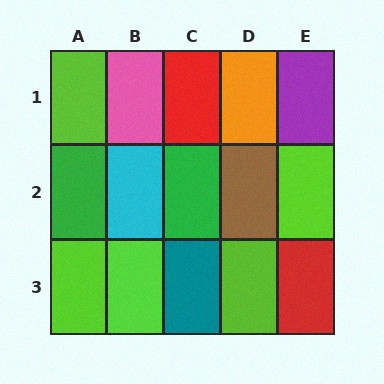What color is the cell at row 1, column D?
Orange.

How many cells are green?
2 cells are green.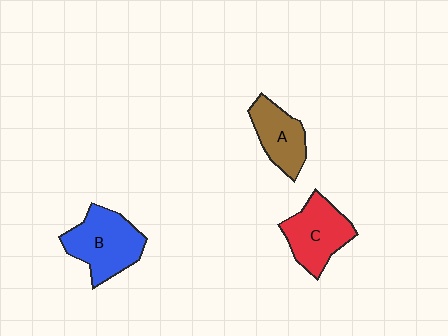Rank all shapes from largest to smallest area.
From largest to smallest: B (blue), C (red), A (brown).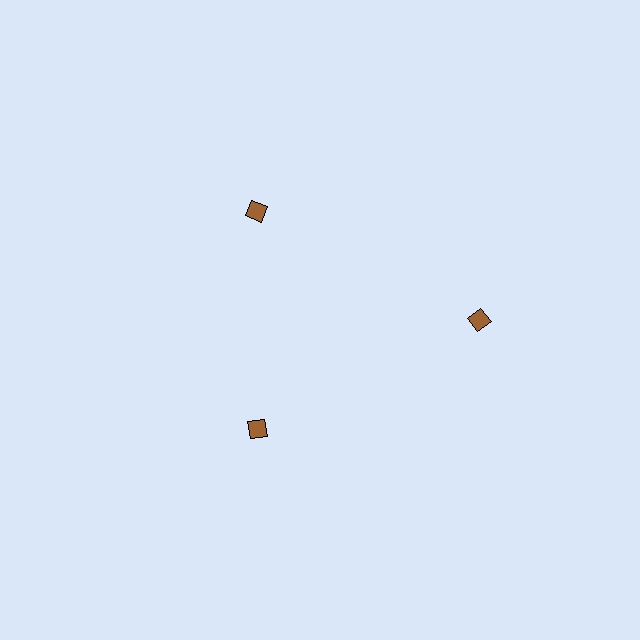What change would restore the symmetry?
The symmetry would be restored by moving it inward, back onto the ring so that all 3 diamonds sit at equal angles and equal distance from the center.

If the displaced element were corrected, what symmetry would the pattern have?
It would have 3-fold rotational symmetry — the pattern would map onto itself every 120 degrees.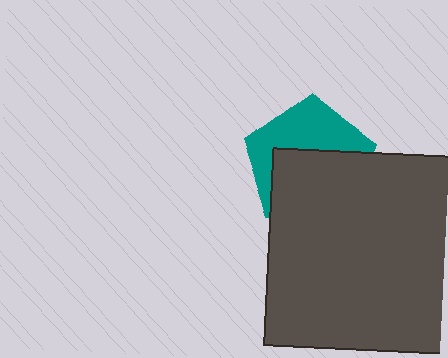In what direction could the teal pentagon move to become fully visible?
The teal pentagon could move up. That would shift it out from behind the dark gray square entirely.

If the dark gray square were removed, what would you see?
You would see the complete teal pentagon.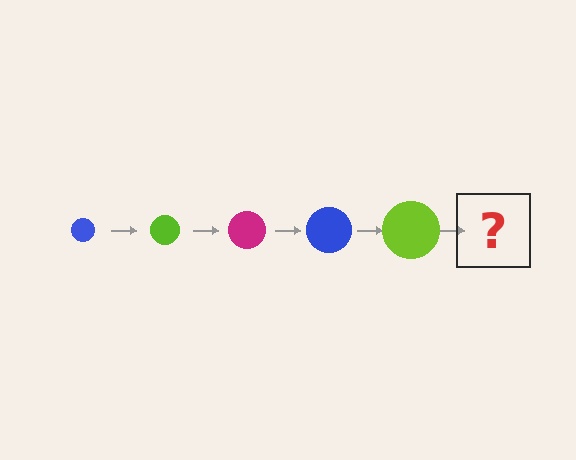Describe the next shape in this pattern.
It should be a magenta circle, larger than the previous one.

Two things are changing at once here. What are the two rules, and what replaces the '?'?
The two rules are that the circle grows larger each step and the color cycles through blue, lime, and magenta. The '?' should be a magenta circle, larger than the previous one.